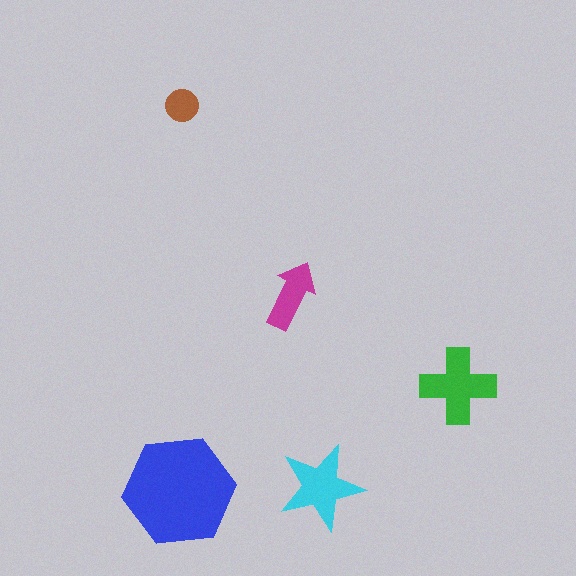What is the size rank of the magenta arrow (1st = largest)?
4th.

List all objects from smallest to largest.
The brown circle, the magenta arrow, the cyan star, the green cross, the blue hexagon.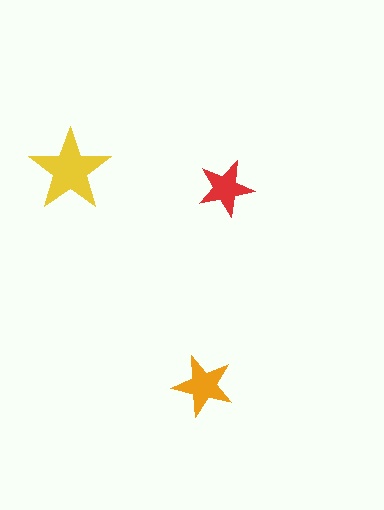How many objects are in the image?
There are 3 objects in the image.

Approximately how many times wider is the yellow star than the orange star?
About 1.5 times wider.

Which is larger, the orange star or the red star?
The orange one.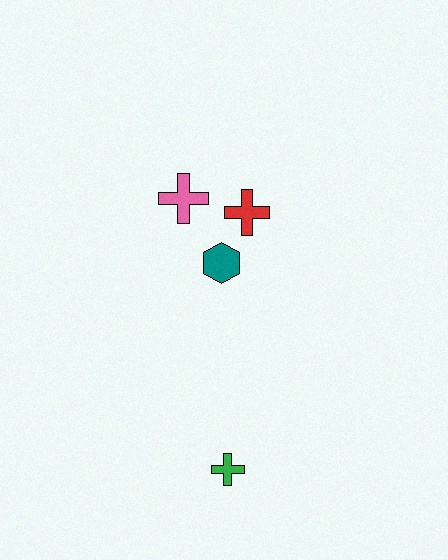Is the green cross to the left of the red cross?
Yes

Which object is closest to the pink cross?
The red cross is closest to the pink cross.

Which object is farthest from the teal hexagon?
The green cross is farthest from the teal hexagon.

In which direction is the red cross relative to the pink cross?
The red cross is to the right of the pink cross.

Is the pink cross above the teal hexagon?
Yes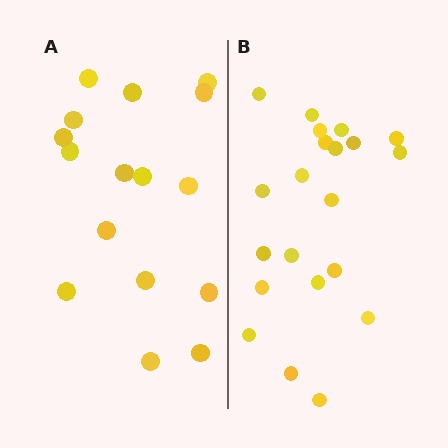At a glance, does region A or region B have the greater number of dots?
Region B (the right region) has more dots.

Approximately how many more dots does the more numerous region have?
Region B has about 5 more dots than region A.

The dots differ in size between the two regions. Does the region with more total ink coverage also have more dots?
No. Region A has more total ink coverage because its dots are larger, but region B actually contains more individual dots. Total area can be misleading — the number of items is what matters here.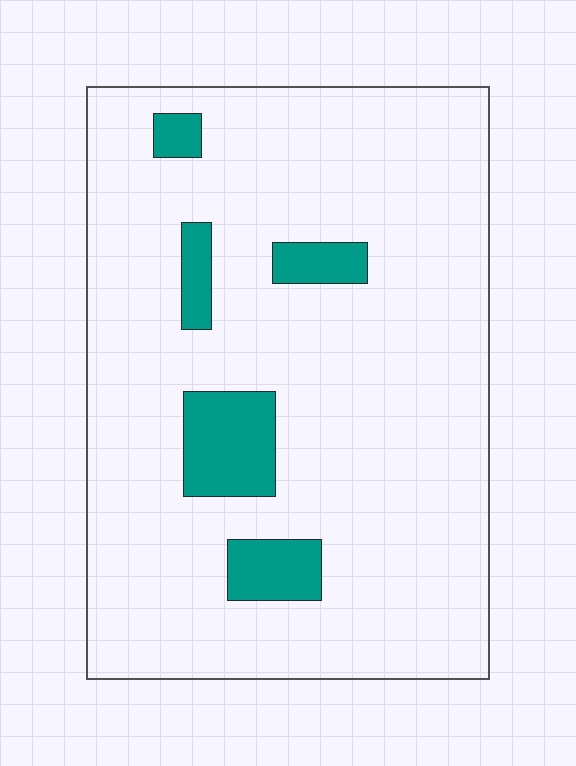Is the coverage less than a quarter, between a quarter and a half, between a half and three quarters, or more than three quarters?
Less than a quarter.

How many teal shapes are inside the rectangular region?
5.